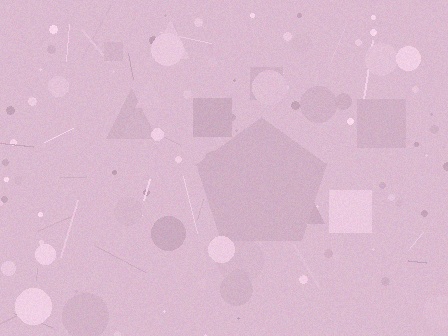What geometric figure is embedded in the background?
A pentagon is embedded in the background.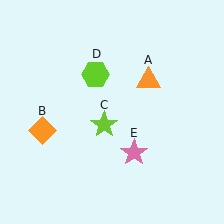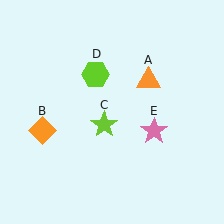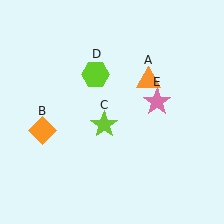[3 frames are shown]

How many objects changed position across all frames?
1 object changed position: pink star (object E).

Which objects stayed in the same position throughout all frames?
Orange triangle (object A) and orange diamond (object B) and lime star (object C) and lime hexagon (object D) remained stationary.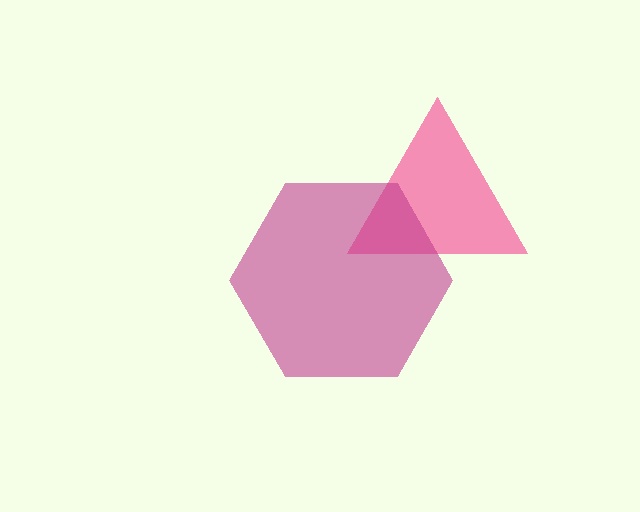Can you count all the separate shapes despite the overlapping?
Yes, there are 2 separate shapes.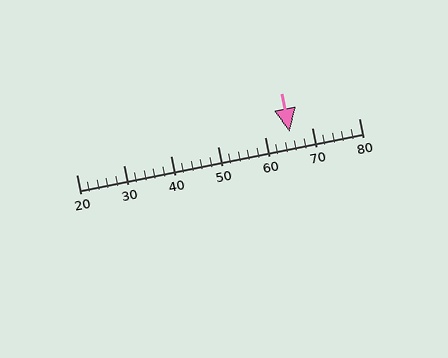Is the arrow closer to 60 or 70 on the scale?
The arrow is closer to 70.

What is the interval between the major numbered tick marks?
The major tick marks are spaced 10 units apart.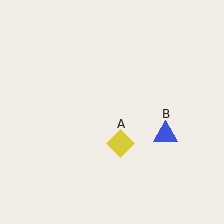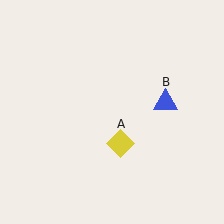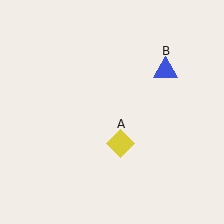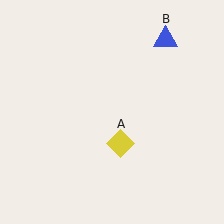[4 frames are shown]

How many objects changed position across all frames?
1 object changed position: blue triangle (object B).